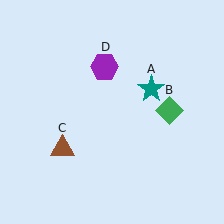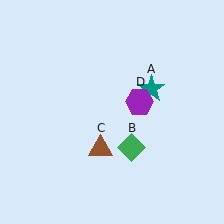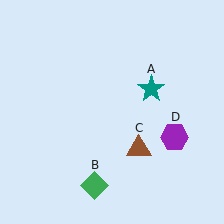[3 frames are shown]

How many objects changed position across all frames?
3 objects changed position: green diamond (object B), brown triangle (object C), purple hexagon (object D).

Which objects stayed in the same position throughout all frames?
Teal star (object A) remained stationary.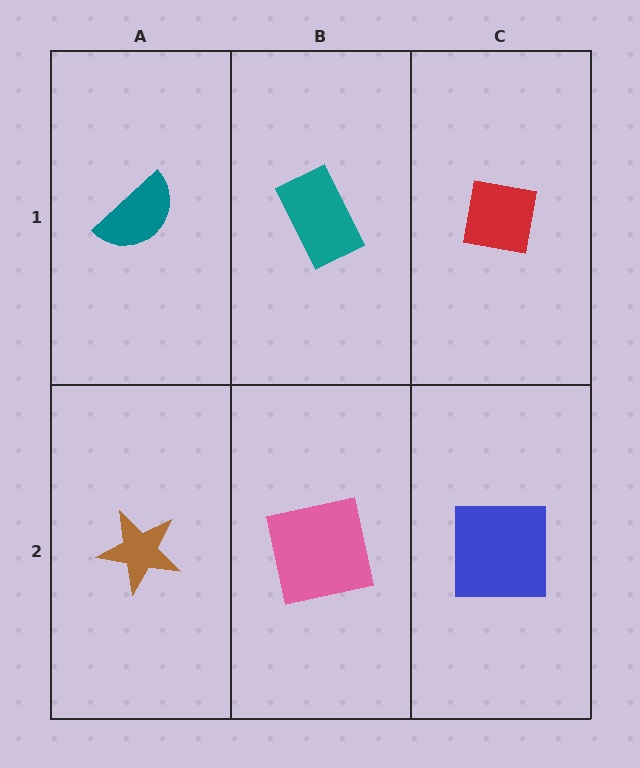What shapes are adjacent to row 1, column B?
A pink square (row 2, column B), a teal semicircle (row 1, column A), a red square (row 1, column C).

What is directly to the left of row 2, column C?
A pink square.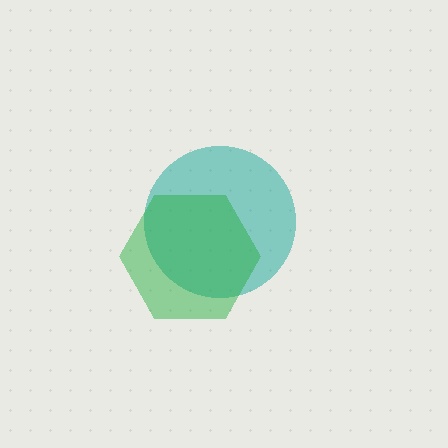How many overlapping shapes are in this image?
There are 2 overlapping shapes in the image.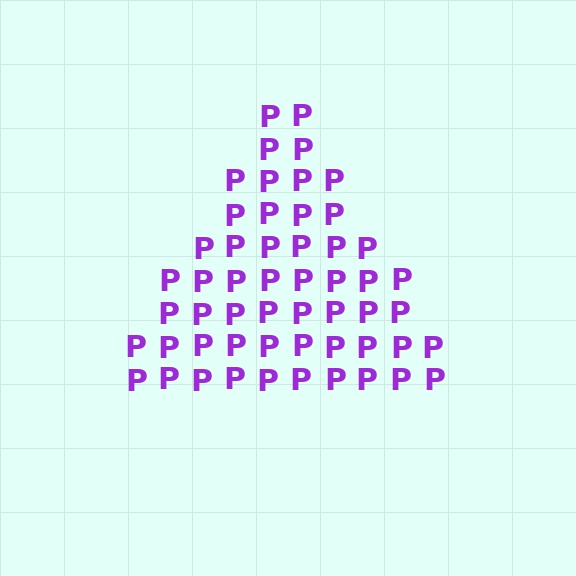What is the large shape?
The large shape is a triangle.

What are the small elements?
The small elements are letter P's.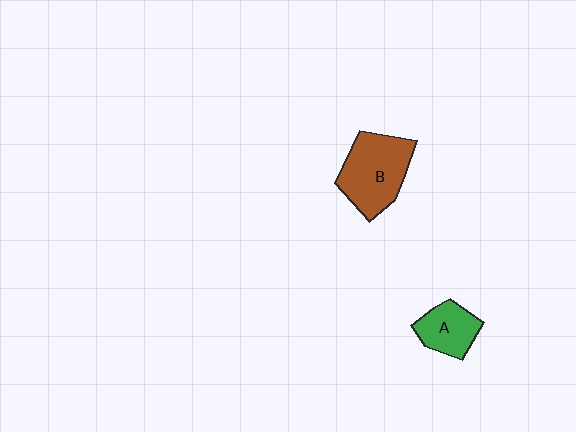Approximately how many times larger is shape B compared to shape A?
Approximately 1.7 times.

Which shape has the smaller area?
Shape A (green).